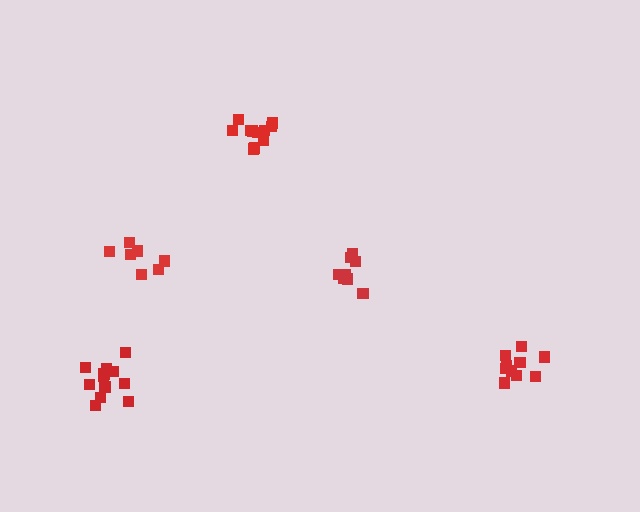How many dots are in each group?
Group 1: 7 dots, Group 2: 8 dots, Group 3: 13 dots, Group 4: 10 dots, Group 5: 11 dots (49 total).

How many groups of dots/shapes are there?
There are 5 groups.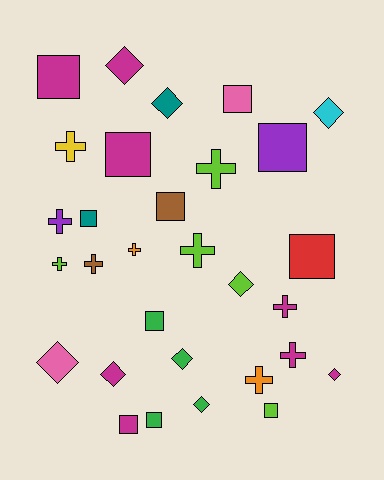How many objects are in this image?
There are 30 objects.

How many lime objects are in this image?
There are 5 lime objects.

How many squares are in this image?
There are 11 squares.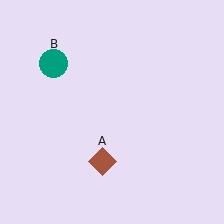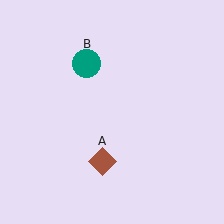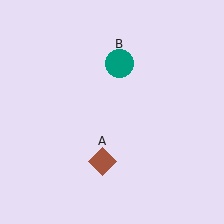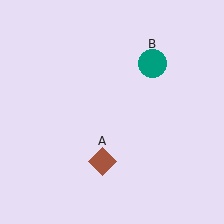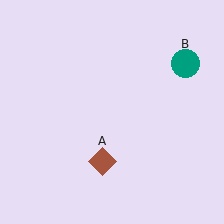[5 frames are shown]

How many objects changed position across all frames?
1 object changed position: teal circle (object B).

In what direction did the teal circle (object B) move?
The teal circle (object B) moved right.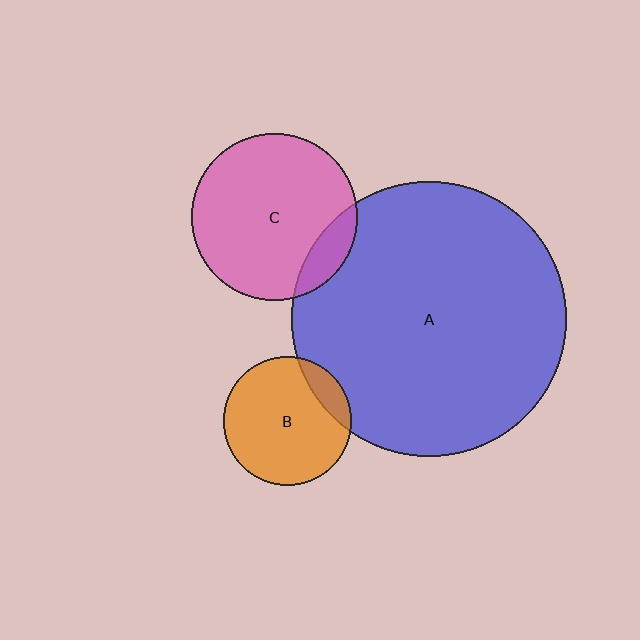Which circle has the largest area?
Circle A (blue).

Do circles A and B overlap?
Yes.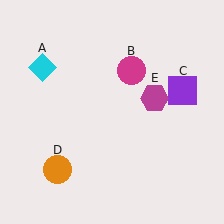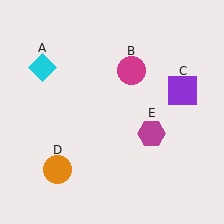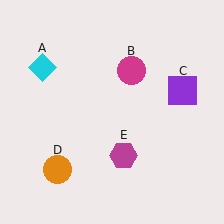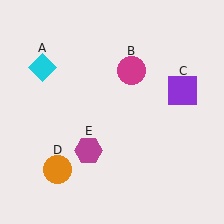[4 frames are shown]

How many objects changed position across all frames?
1 object changed position: magenta hexagon (object E).